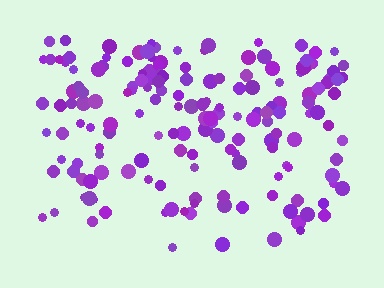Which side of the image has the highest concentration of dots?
The top.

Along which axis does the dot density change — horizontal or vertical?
Vertical.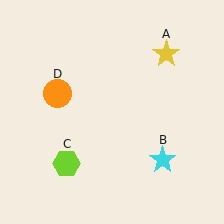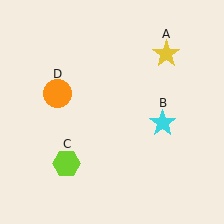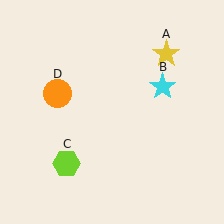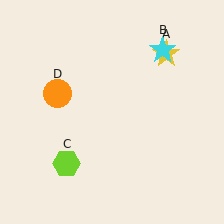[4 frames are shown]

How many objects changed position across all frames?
1 object changed position: cyan star (object B).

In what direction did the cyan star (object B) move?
The cyan star (object B) moved up.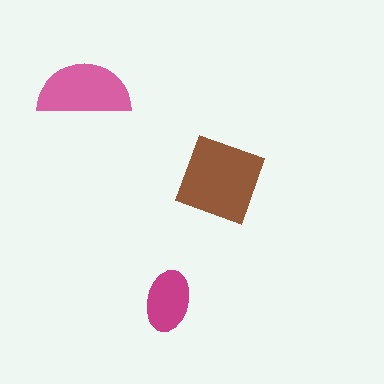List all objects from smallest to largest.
The magenta ellipse, the pink semicircle, the brown square.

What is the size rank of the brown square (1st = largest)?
1st.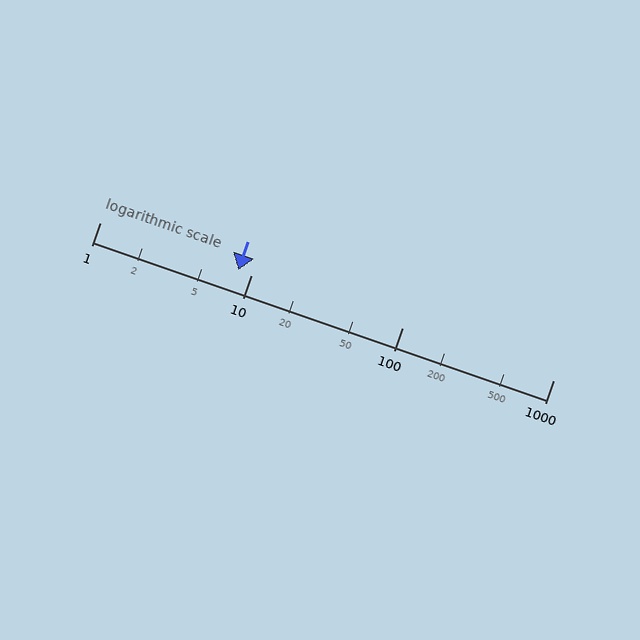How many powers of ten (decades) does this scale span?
The scale spans 3 decades, from 1 to 1000.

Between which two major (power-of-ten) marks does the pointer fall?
The pointer is between 1 and 10.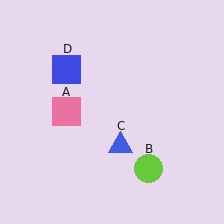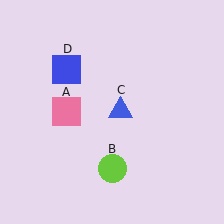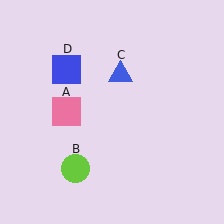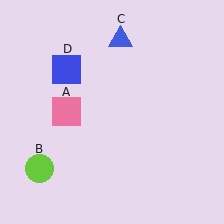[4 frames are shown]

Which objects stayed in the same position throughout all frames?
Pink square (object A) and blue square (object D) remained stationary.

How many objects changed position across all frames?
2 objects changed position: lime circle (object B), blue triangle (object C).